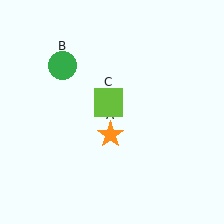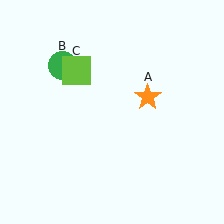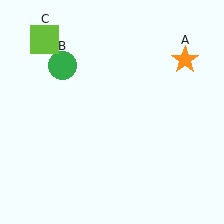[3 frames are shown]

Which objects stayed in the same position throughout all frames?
Green circle (object B) remained stationary.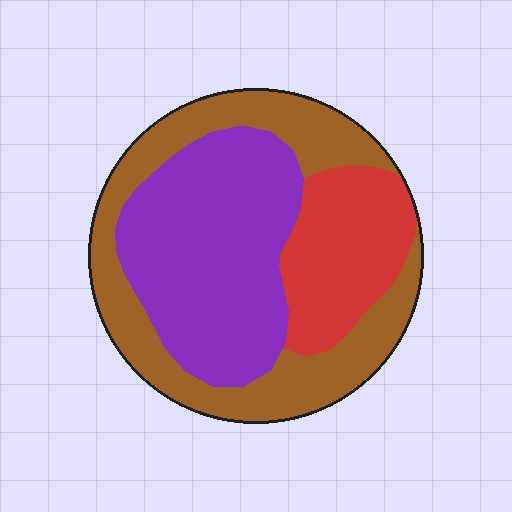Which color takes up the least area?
Red, at roughly 20%.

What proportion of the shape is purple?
Purple covers roughly 40% of the shape.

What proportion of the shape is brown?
Brown covers around 40% of the shape.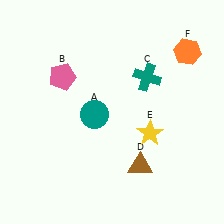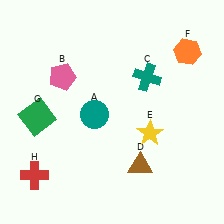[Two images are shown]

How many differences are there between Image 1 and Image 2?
There are 2 differences between the two images.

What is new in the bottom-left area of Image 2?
A red cross (H) was added in the bottom-left area of Image 2.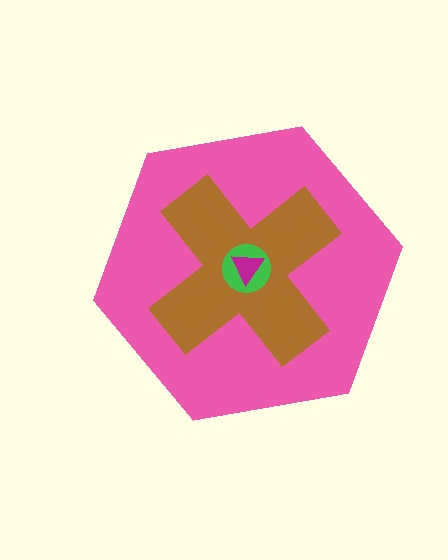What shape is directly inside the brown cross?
The green circle.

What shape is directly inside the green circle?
The magenta triangle.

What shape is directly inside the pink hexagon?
The brown cross.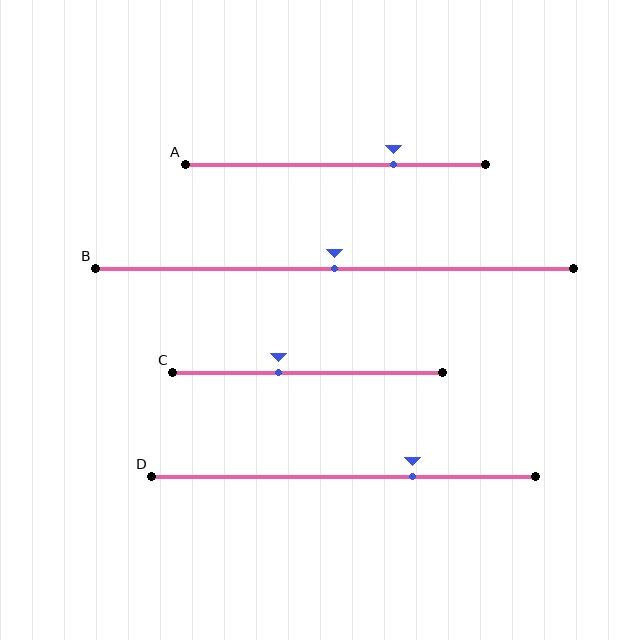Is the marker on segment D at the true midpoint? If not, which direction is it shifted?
No, the marker on segment D is shifted to the right by about 18% of the segment length.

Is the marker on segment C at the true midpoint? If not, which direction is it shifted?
No, the marker on segment C is shifted to the left by about 11% of the segment length.